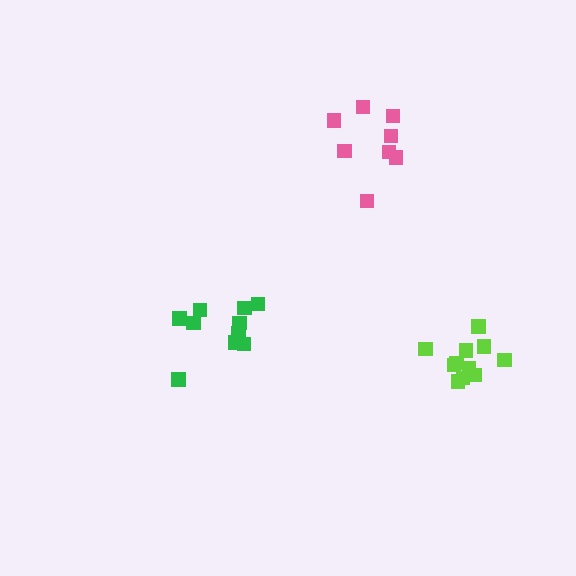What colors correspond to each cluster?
The clusters are colored: pink, green, lime.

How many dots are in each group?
Group 1: 8 dots, Group 2: 10 dots, Group 3: 11 dots (29 total).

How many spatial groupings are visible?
There are 3 spatial groupings.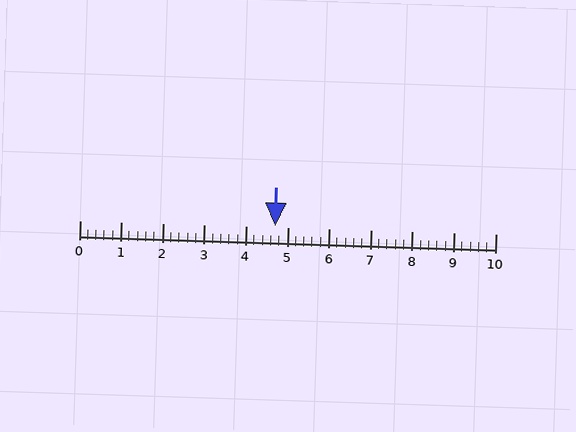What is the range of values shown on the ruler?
The ruler shows values from 0 to 10.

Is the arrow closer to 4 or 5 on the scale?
The arrow is closer to 5.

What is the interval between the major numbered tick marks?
The major tick marks are spaced 1 units apart.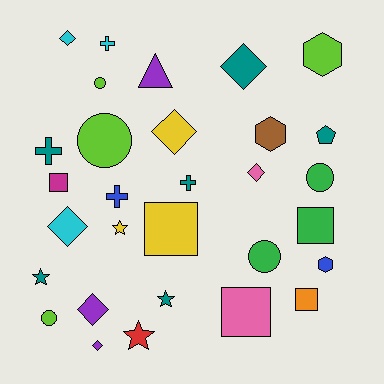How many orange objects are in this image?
There is 1 orange object.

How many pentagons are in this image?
There is 1 pentagon.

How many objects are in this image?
There are 30 objects.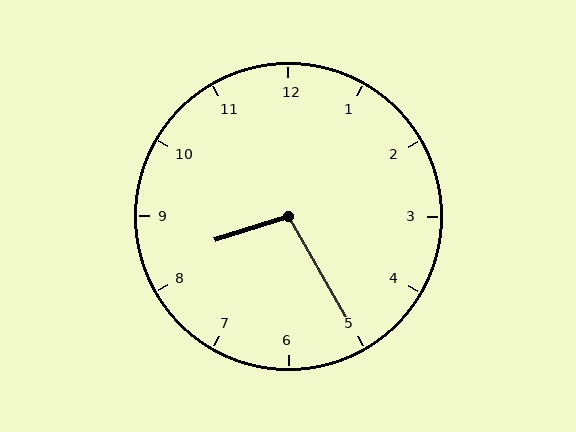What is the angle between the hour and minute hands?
Approximately 102 degrees.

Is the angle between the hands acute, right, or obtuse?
It is obtuse.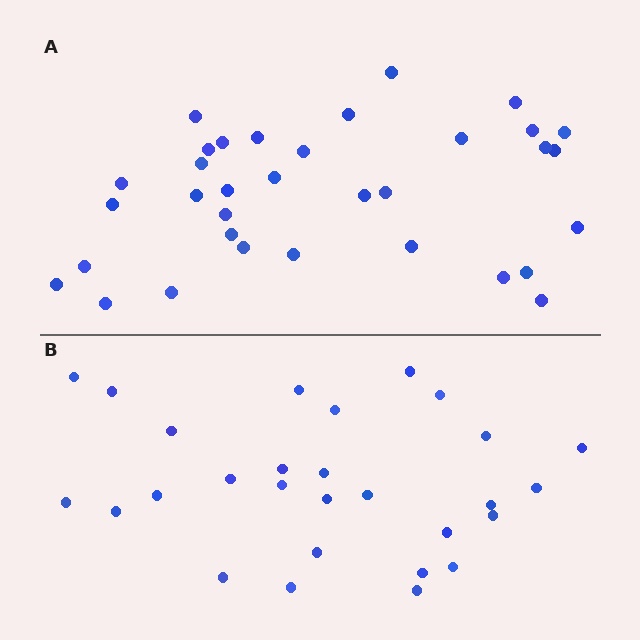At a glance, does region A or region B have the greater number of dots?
Region A (the top region) has more dots.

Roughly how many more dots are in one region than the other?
Region A has about 6 more dots than region B.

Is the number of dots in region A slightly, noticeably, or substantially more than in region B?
Region A has only slightly more — the two regions are fairly close. The ratio is roughly 1.2 to 1.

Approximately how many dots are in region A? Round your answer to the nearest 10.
About 30 dots. (The exact count is 34, which rounds to 30.)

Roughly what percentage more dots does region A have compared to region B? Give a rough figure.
About 20% more.